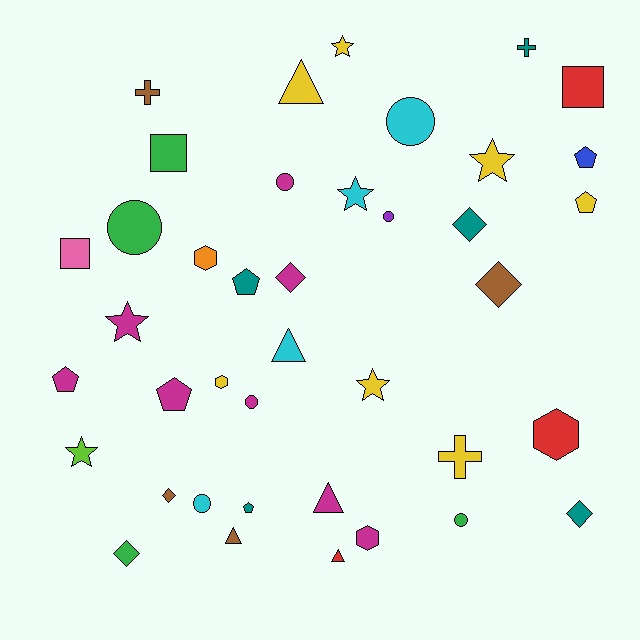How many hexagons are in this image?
There are 4 hexagons.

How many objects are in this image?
There are 40 objects.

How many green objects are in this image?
There are 4 green objects.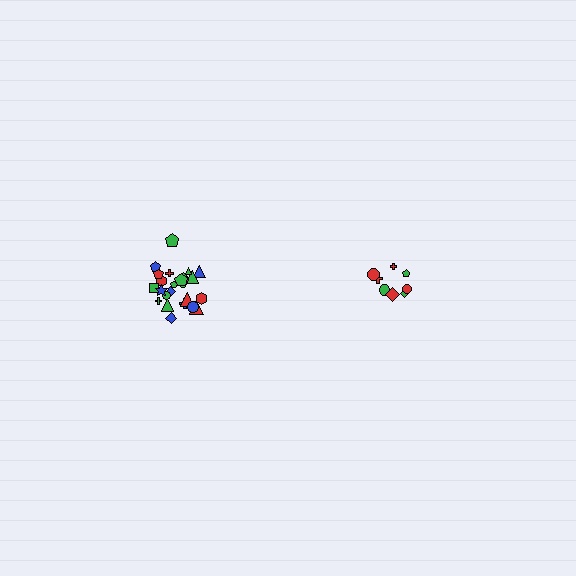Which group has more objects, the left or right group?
The left group.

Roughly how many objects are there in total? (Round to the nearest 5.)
Roughly 35 objects in total.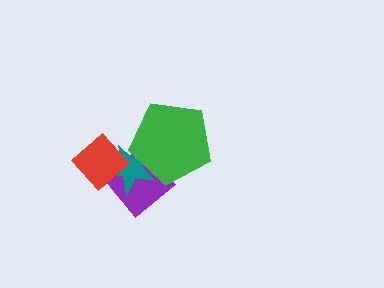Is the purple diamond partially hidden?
Yes, it is partially covered by another shape.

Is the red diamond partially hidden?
No, no other shape covers it.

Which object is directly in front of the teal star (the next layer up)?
The red diamond is directly in front of the teal star.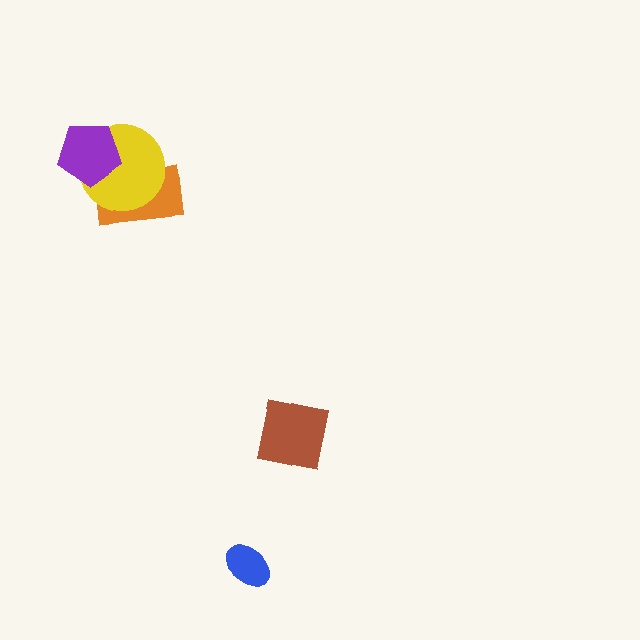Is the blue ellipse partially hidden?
No, no other shape covers it.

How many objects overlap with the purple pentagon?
2 objects overlap with the purple pentagon.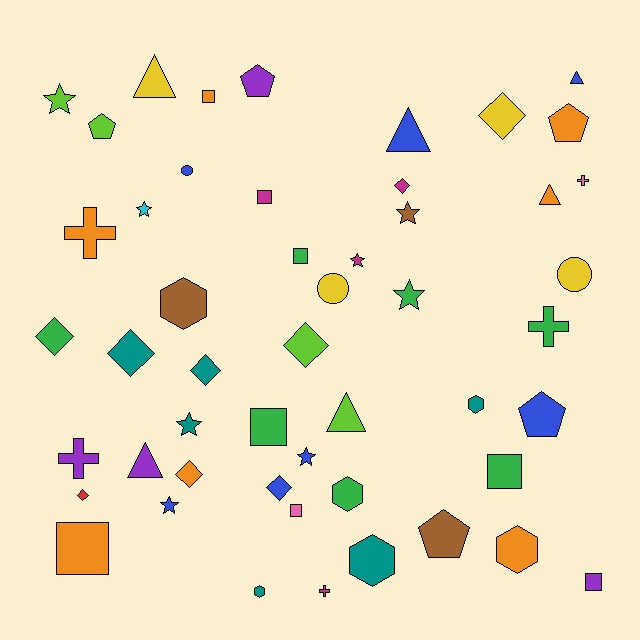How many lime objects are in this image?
There are 4 lime objects.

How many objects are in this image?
There are 50 objects.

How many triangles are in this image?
There are 6 triangles.